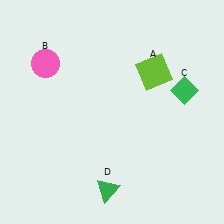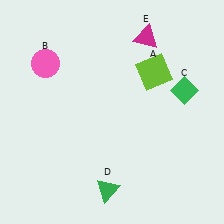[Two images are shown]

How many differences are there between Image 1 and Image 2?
There is 1 difference between the two images.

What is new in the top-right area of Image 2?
A magenta triangle (E) was added in the top-right area of Image 2.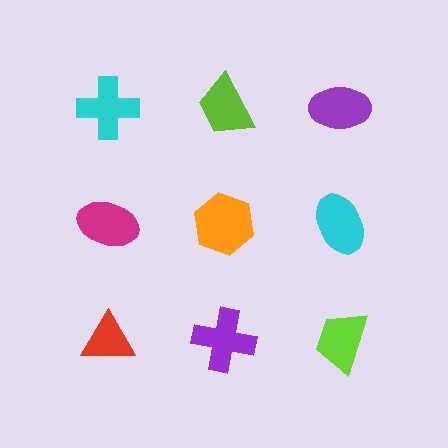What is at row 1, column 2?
A lime trapezoid.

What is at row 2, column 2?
An orange hexagon.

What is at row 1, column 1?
A cyan cross.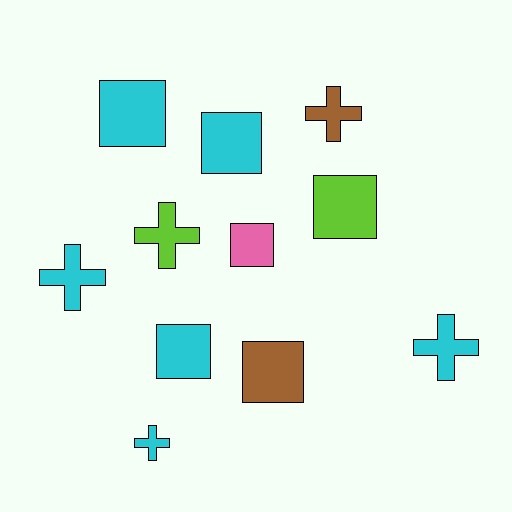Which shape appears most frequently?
Square, with 6 objects.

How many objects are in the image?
There are 11 objects.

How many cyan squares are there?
There are 3 cyan squares.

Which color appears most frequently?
Cyan, with 6 objects.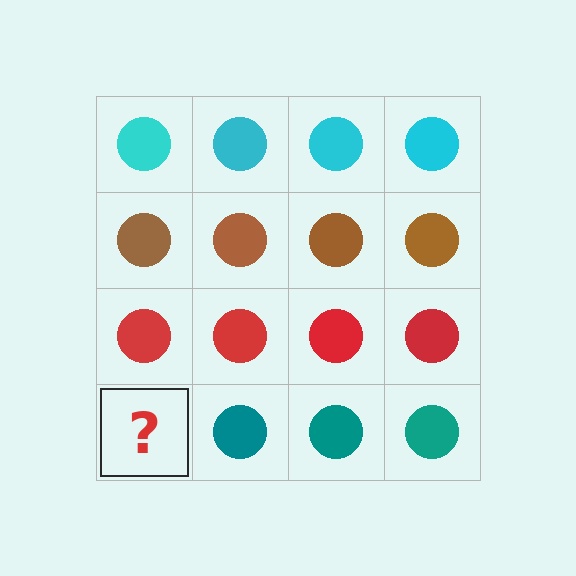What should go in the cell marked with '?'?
The missing cell should contain a teal circle.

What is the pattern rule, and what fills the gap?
The rule is that each row has a consistent color. The gap should be filled with a teal circle.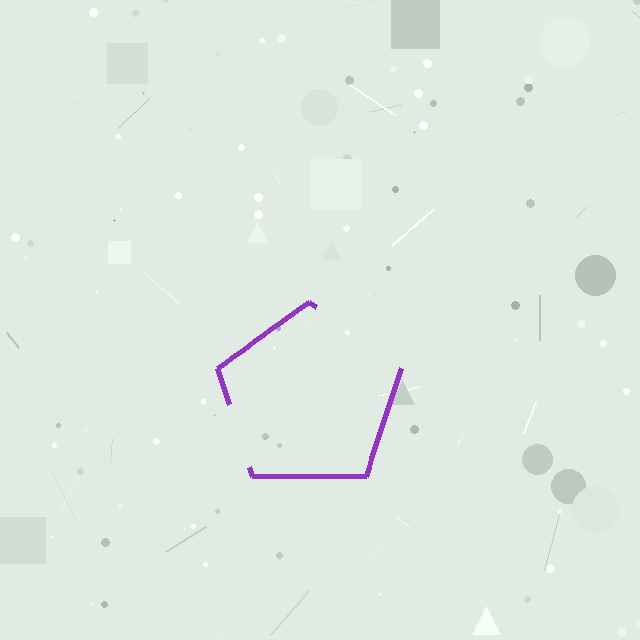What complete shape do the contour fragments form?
The contour fragments form a pentagon.